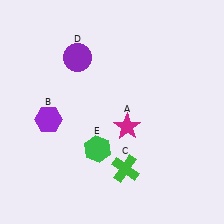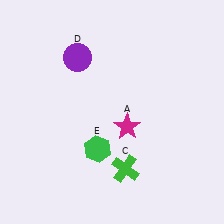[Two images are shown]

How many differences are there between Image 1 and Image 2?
There is 1 difference between the two images.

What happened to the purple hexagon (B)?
The purple hexagon (B) was removed in Image 2. It was in the bottom-left area of Image 1.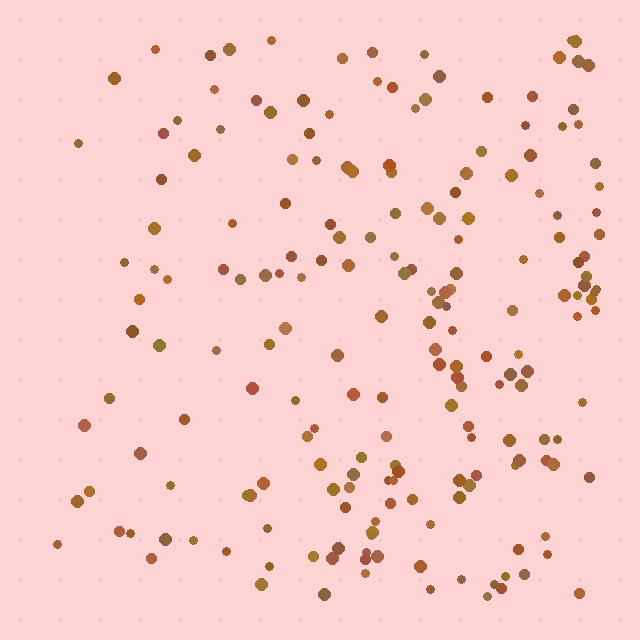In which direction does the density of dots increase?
From left to right, with the right side densest.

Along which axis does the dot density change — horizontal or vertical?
Horizontal.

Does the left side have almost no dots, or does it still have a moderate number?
Still a moderate number, just noticeably fewer than the right.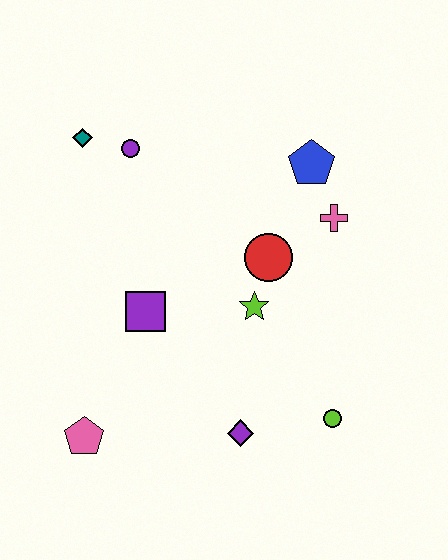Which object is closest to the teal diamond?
The purple circle is closest to the teal diamond.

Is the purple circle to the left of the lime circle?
Yes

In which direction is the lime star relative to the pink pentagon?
The lime star is to the right of the pink pentagon.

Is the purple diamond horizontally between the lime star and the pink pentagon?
Yes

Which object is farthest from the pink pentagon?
The blue pentagon is farthest from the pink pentagon.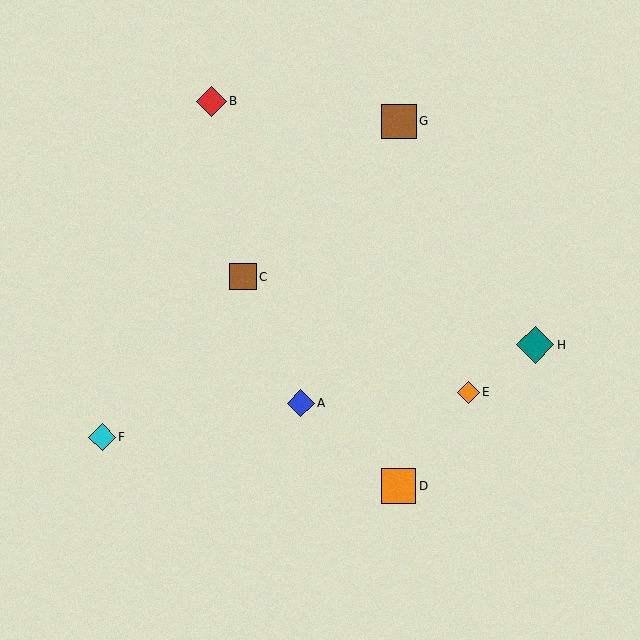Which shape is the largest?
The teal diamond (labeled H) is the largest.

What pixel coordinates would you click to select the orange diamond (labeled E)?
Click at (468, 392) to select the orange diamond E.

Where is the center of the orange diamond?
The center of the orange diamond is at (468, 392).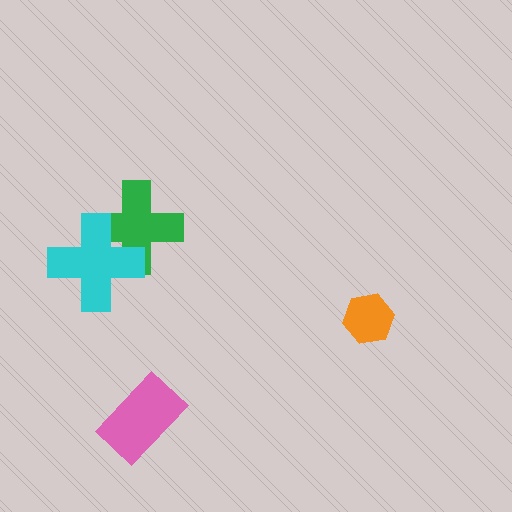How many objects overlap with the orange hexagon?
0 objects overlap with the orange hexagon.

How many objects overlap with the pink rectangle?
0 objects overlap with the pink rectangle.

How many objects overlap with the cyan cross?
1 object overlaps with the cyan cross.